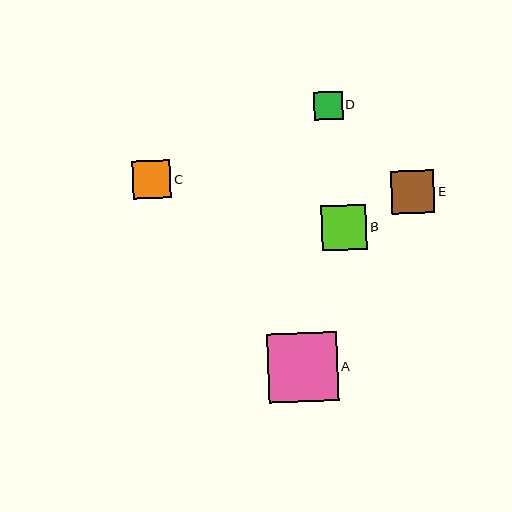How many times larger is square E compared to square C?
Square E is approximately 1.1 times the size of square C.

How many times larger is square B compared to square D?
Square B is approximately 1.6 times the size of square D.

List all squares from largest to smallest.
From largest to smallest: A, B, E, C, D.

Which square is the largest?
Square A is the largest with a size of approximately 70 pixels.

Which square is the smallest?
Square D is the smallest with a size of approximately 28 pixels.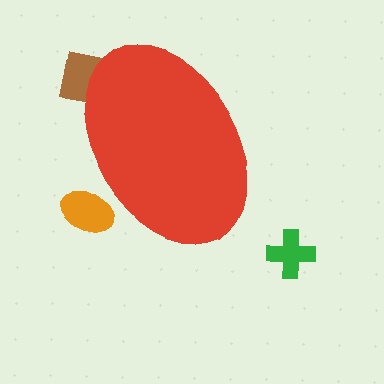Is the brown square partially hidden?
Yes, the brown square is partially hidden behind the red ellipse.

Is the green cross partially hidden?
No, the green cross is fully visible.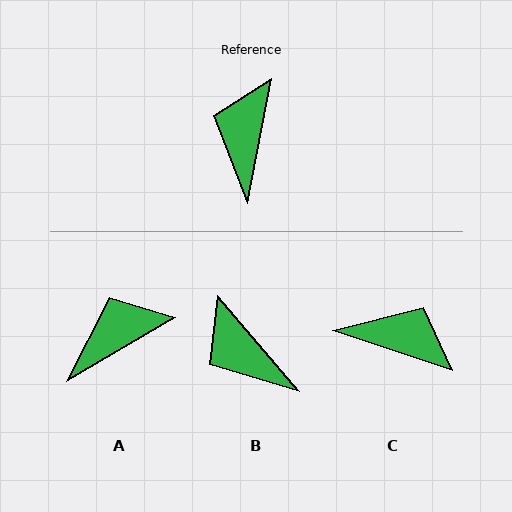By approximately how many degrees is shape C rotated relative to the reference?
Approximately 97 degrees clockwise.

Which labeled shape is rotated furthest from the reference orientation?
C, about 97 degrees away.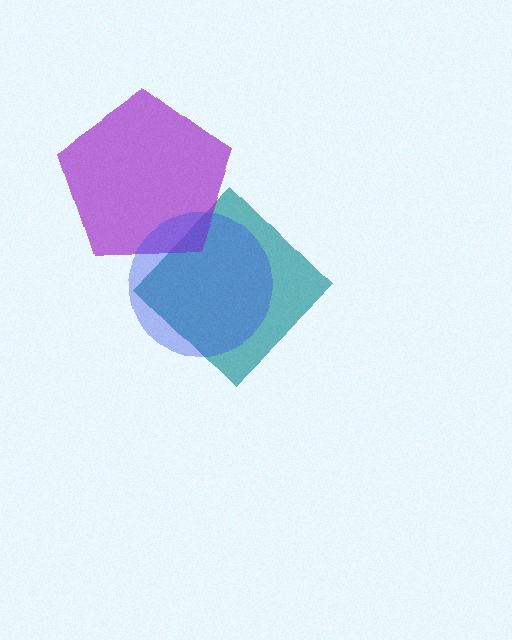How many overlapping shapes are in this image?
There are 3 overlapping shapes in the image.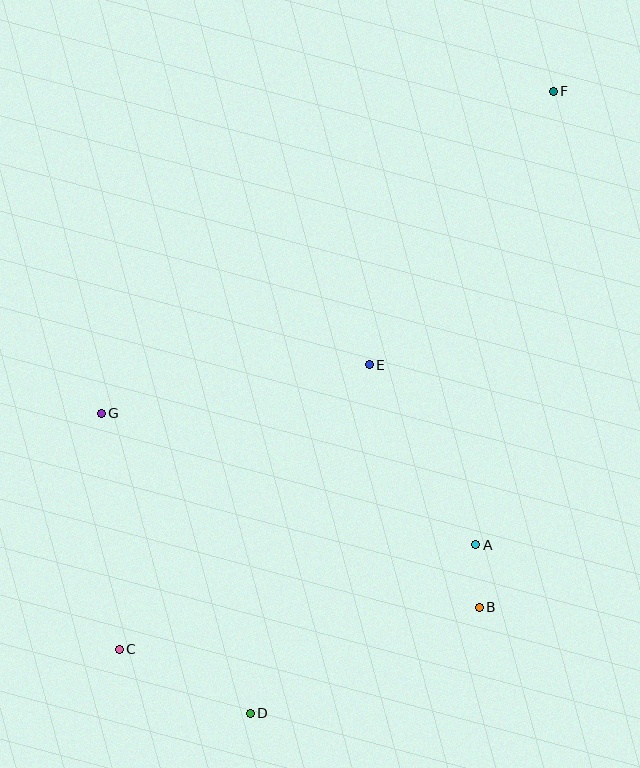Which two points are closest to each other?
Points A and B are closest to each other.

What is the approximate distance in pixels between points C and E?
The distance between C and E is approximately 379 pixels.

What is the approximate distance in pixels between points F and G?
The distance between F and G is approximately 555 pixels.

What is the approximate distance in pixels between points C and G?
The distance between C and G is approximately 237 pixels.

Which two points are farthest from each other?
Points C and F are farthest from each other.